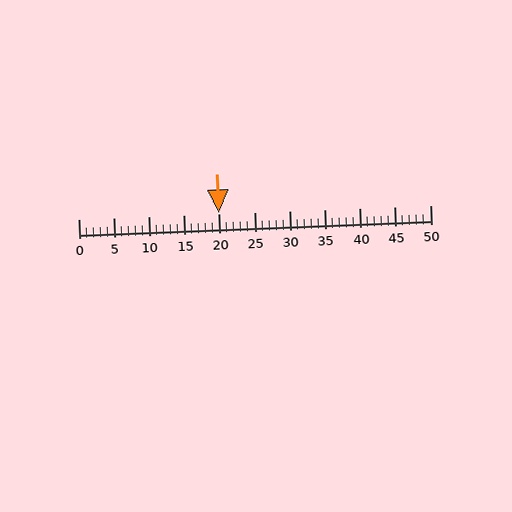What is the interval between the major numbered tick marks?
The major tick marks are spaced 5 units apart.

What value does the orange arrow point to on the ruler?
The orange arrow points to approximately 20.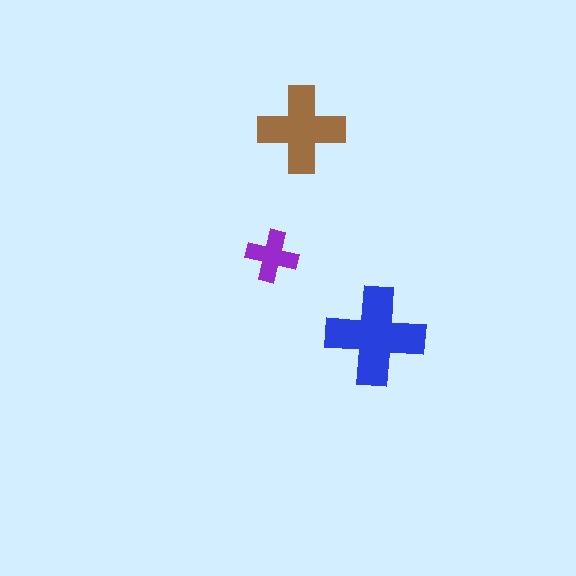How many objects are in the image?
There are 3 objects in the image.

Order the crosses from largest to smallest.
the blue one, the brown one, the purple one.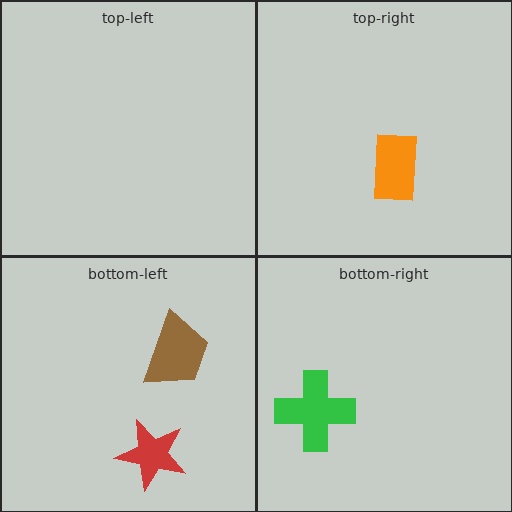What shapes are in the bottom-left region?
The brown trapezoid, the red star.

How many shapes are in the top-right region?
1.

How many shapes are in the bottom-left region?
2.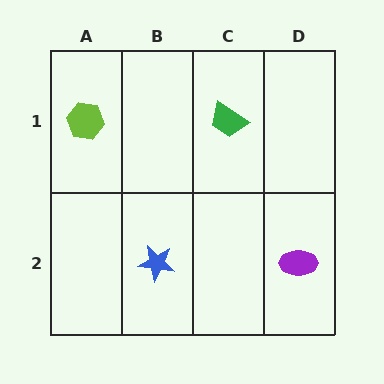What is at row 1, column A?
A lime hexagon.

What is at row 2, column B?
A blue star.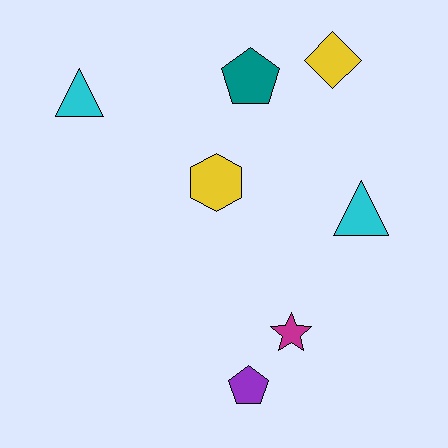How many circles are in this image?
There are no circles.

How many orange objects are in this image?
There are no orange objects.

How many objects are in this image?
There are 7 objects.